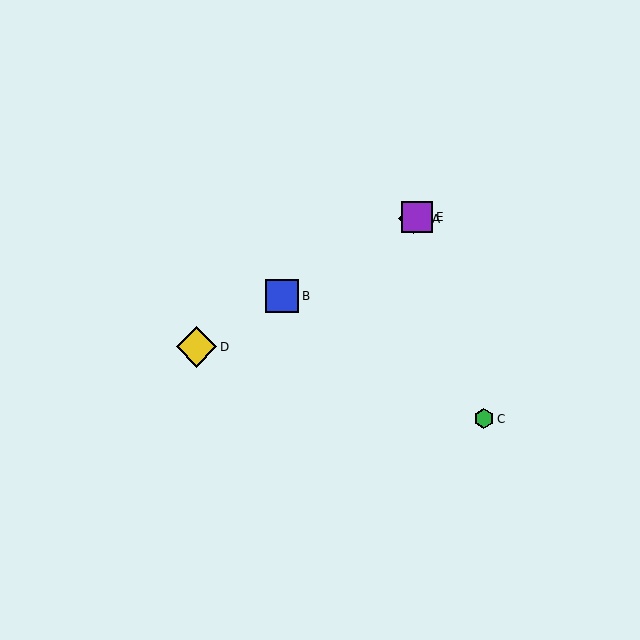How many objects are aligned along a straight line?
4 objects (A, B, D, E) are aligned along a straight line.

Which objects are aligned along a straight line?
Objects A, B, D, E are aligned along a straight line.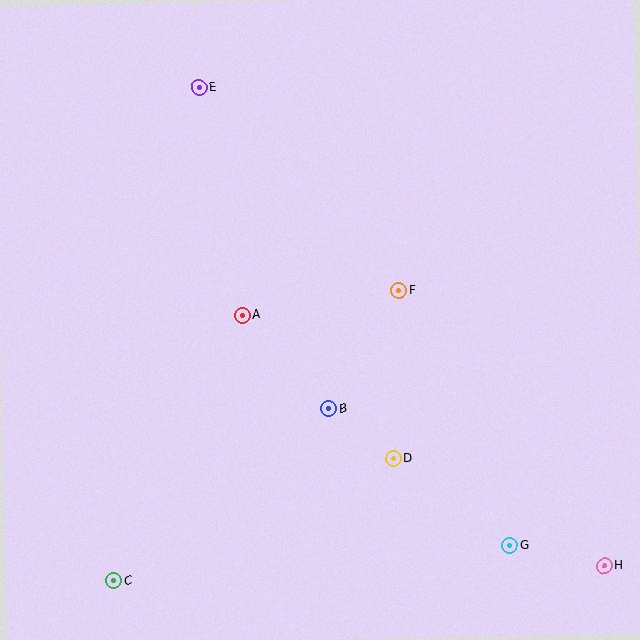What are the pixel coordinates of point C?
Point C is at (114, 581).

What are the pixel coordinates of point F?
Point F is at (399, 291).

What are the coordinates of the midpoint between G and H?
The midpoint between G and H is at (557, 556).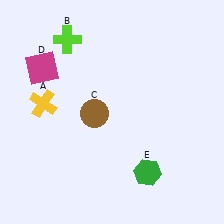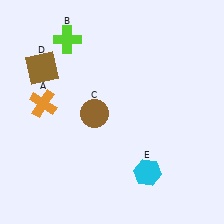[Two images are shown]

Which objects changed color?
A changed from yellow to orange. D changed from magenta to brown. E changed from green to cyan.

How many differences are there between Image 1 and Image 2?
There are 3 differences between the two images.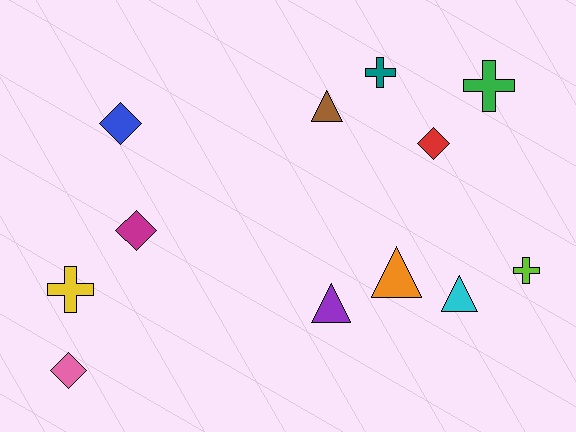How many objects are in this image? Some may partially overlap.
There are 12 objects.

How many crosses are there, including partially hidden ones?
There are 4 crosses.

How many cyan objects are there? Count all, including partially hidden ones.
There is 1 cyan object.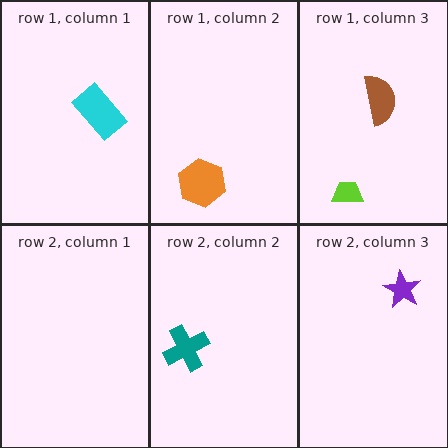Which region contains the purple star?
The row 2, column 3 region.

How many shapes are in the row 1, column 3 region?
2.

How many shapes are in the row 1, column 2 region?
1.